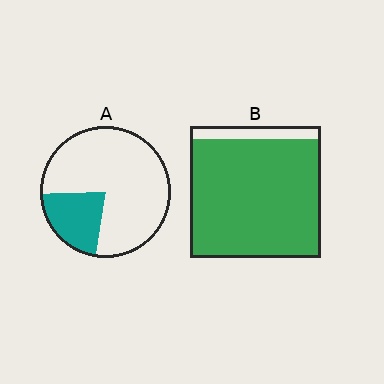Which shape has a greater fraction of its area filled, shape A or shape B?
Shape B.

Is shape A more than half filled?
No.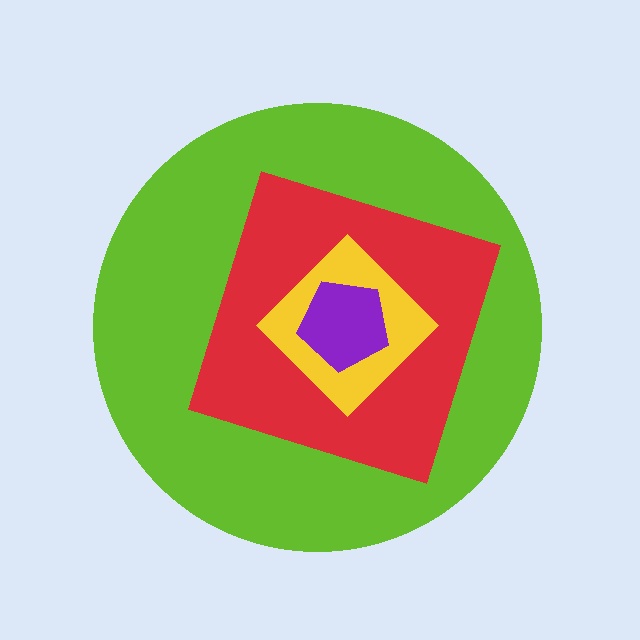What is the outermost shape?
The lime circle.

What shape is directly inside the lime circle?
The red square.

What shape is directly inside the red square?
The yellow diamond.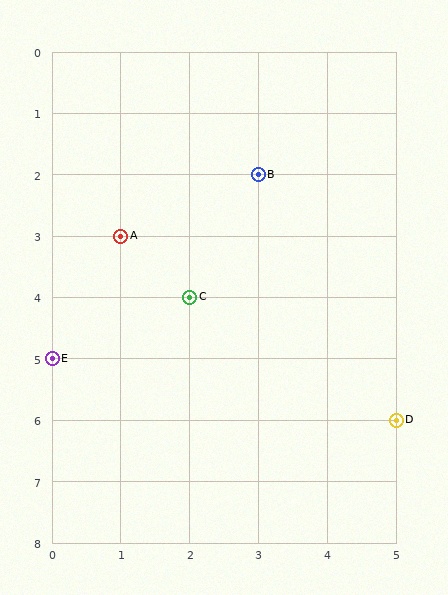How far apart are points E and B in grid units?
Points E and B are 3 columns and 3 rows apart (about 4.2 grid units diagonally).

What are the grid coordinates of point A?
Point A is at grid coordinates (1, 3).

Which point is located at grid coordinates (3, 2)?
Point B is at (3, 2).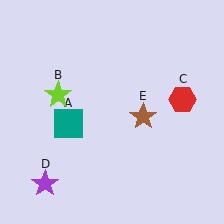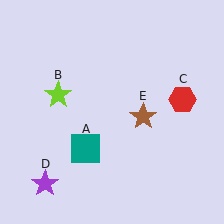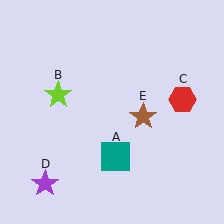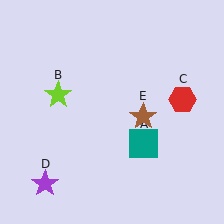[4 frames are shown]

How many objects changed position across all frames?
1 object changed position: teal square (object A).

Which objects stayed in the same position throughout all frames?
Lime star (object B) and red hexagon (object C) and purple star (object D) and brown star (object E) remained stationary.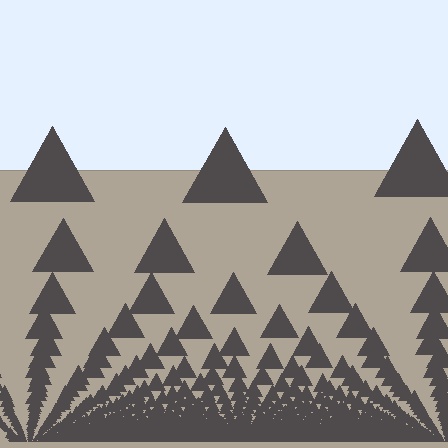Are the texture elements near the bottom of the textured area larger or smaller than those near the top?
Smaller. The gradient is inverted — elements near the bottom are smaller and denser.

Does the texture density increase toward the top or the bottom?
Density increases toward the bottom.